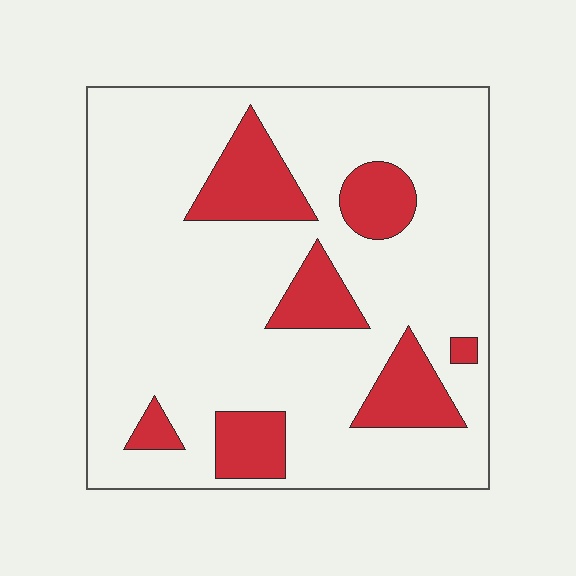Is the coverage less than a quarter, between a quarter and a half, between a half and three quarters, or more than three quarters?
Less than a quarter.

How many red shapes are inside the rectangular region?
7.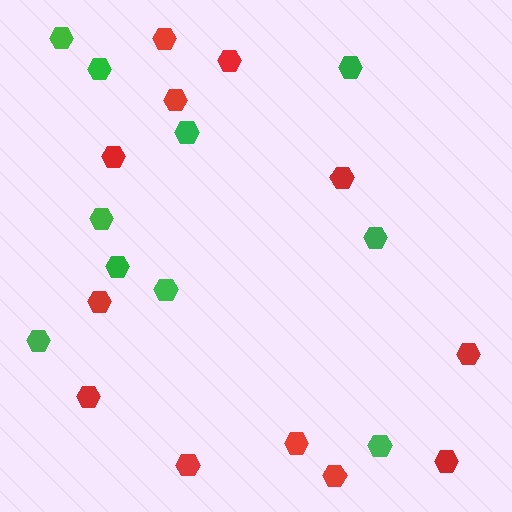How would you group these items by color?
There are 2 groups: one group of green hexagons (10) and one group of red hexagons (12).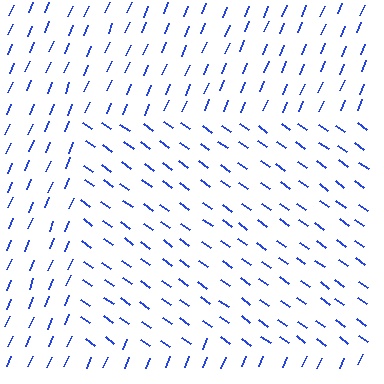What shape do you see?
I see a rectangle.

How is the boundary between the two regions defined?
The boundary is defined purely by a change in line orientation (approximately 77 degrees difference). All lines are the same color and thickness.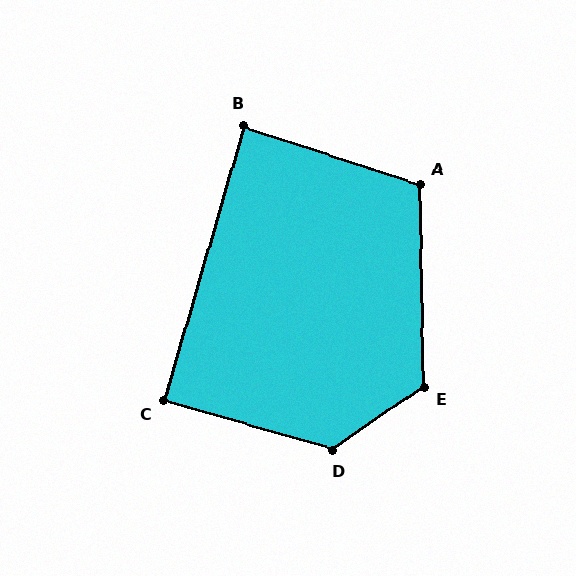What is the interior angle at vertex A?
Approximately 109 degrees (obtuse).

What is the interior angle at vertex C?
Approximately 90 degrees (approximately right).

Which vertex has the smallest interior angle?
B, at approximately 88 degrees.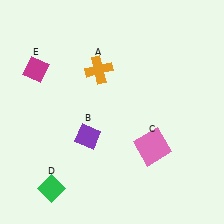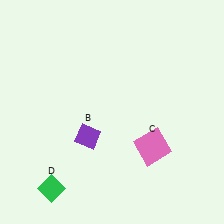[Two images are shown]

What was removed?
The magenta diamond (E), the orange cross (A) were removed in Image 2.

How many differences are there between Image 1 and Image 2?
There are 2 differences between the two images.